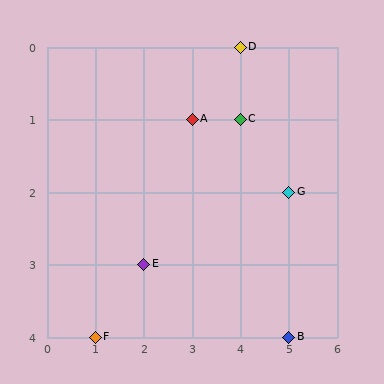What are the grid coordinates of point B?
Point B is at grid coordinates (5, 4).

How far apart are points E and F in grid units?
Points E and F are 1 column and 1 row apart (about 1.4 grid units diagonally).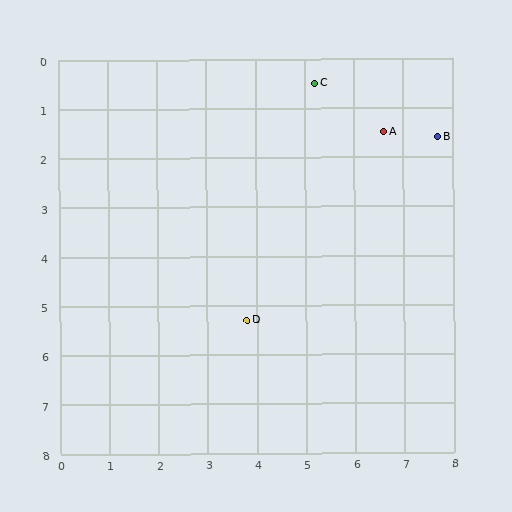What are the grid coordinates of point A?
Point A is at approximately (6.6, 1.5).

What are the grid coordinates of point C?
Point C is at approximately (5.2, 0.5).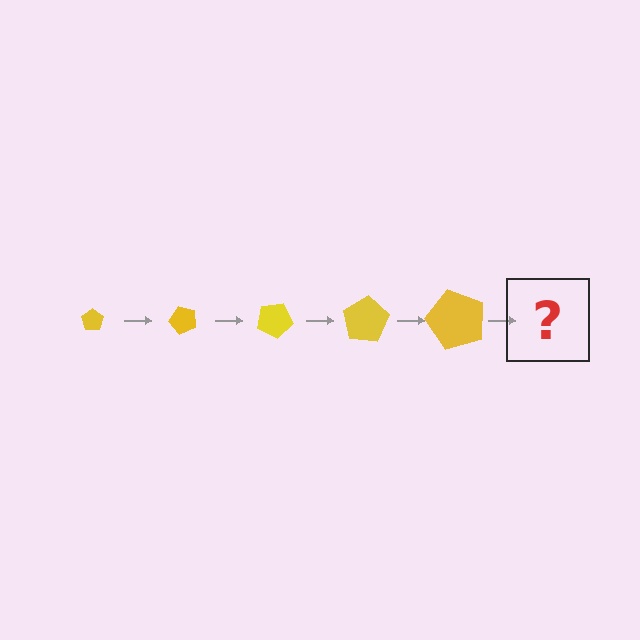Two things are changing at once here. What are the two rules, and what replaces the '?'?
The two rules are that the pentagon grows larger each step and it rotates 50 degrees each step. The '?' should be a pentagon, larger than the previous one and rotated 250 degrees from the start.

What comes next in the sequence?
The next element should be a pentagon, larger than the previous one and rotated 250 degrees from the start.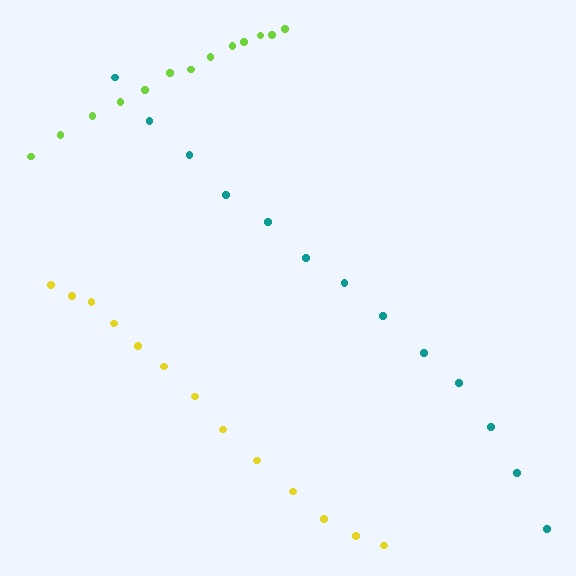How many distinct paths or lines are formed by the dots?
There are 3 distinct paths.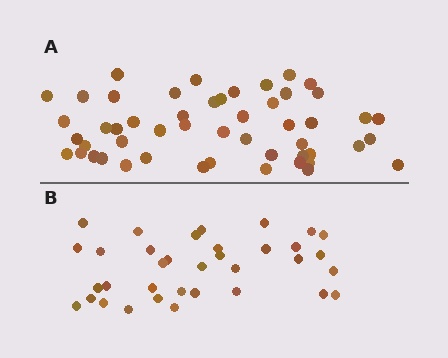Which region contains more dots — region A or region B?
Region A (the top region) has more dots.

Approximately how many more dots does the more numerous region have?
Region A has approximately 15 more dots than region B.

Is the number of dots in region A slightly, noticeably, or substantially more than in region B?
Region A has substantially more. The ratio is roughly 1.5 to 1.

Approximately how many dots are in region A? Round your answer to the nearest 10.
About 50 dots. (The exact count is 51, which rounds to 50.)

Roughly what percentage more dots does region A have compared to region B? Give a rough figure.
About 45% more.